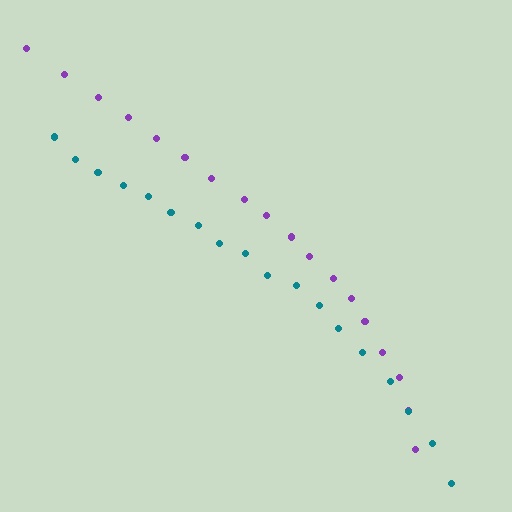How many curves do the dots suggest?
There are 2 distinct paths.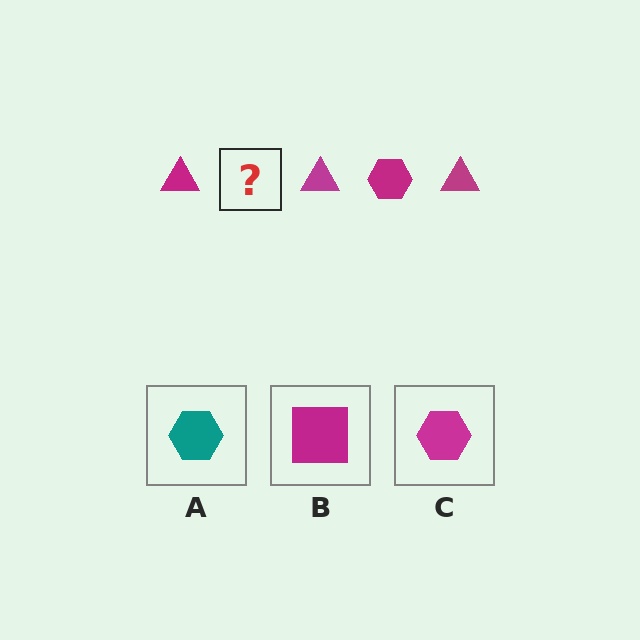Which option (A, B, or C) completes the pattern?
C.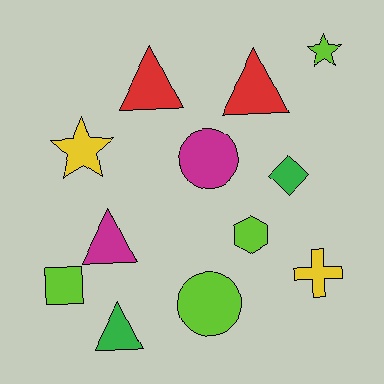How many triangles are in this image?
There are 4 triangles.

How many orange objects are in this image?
There are no orange objects.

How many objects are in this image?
There are 12 objects.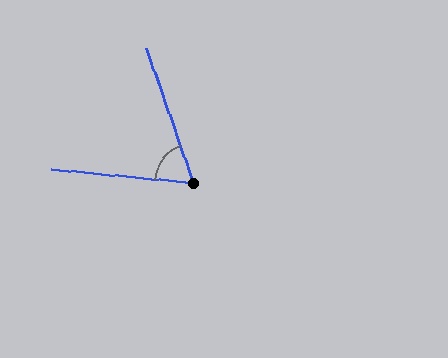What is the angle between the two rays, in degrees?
Approximately 65 degrees.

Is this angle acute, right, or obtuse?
It is acute.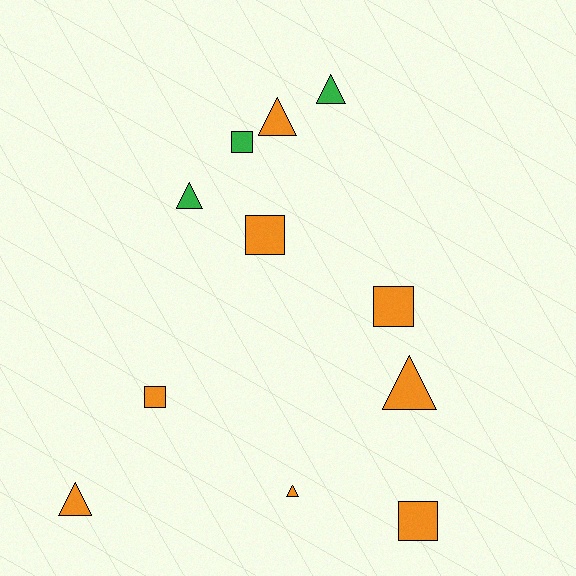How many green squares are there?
There is 1 green square.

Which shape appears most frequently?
Triangle, with 6 objects.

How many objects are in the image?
There are 11 objects.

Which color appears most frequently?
Orange, with 8 objects.